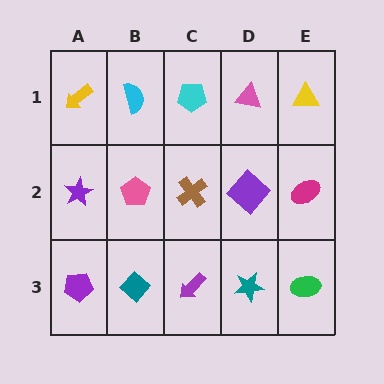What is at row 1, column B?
A cyan semicircle.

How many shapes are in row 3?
5 shapes.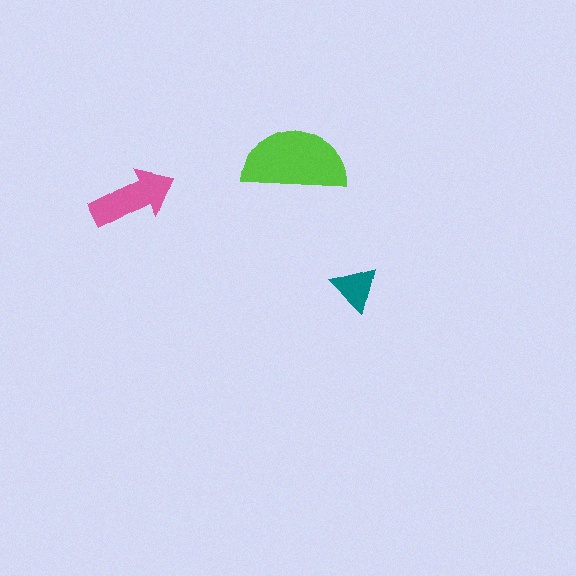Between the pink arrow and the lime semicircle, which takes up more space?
The lime semicircle.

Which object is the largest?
The lime semicircle.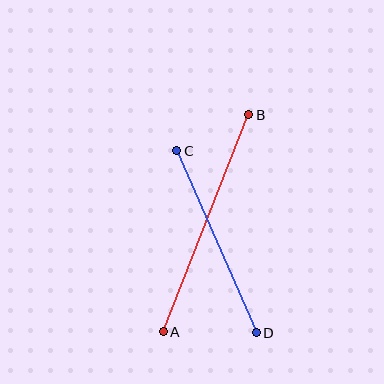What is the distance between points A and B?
The distance is approximately 233 pixels.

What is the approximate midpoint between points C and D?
The midpoint is at approximately (216, 242) pixels.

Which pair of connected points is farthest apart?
Points A and B are farthest apart.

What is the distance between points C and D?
The distance is approximately 199 pixels.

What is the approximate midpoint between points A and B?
The midpoint is at approximately (206, 223) pixels.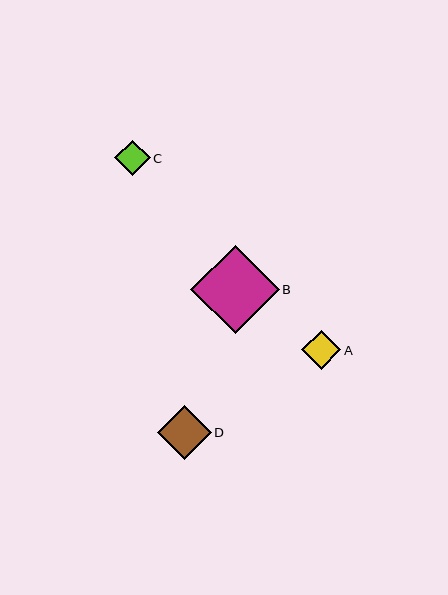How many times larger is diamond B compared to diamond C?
Diamond B is approximately 2.5 times the size of diamond C.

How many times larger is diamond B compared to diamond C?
Diamond B is approximately 2.5 times the size of diamond C.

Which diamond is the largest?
Diamond B is the largest with a size of approximately 89 pixels.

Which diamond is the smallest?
Diamond C is the smallest with a size of approximately 35 pixels.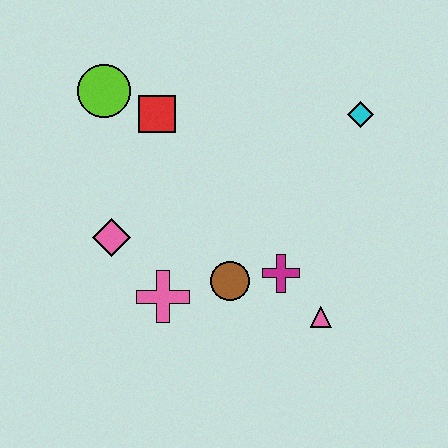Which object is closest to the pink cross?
The brown circle is closest to the pink cross.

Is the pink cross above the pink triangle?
Yes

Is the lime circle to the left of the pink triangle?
Yes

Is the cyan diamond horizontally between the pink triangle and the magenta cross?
No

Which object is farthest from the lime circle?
The pink triangle is farthest from the lime circle.